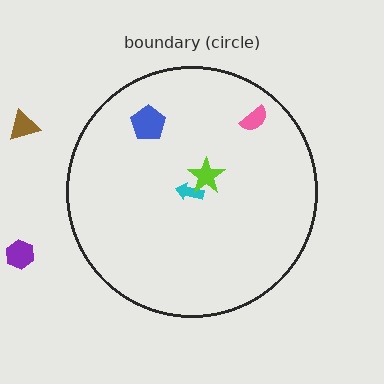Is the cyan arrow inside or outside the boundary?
Inside.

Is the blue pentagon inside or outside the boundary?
Inside.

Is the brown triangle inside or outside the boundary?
Outside.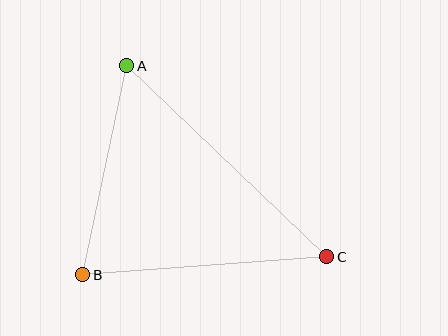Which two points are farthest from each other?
Points A and C are farthest from each other.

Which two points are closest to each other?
Points A and B are closest to each other.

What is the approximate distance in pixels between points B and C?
The distance between B and C is approximately 244 pixels.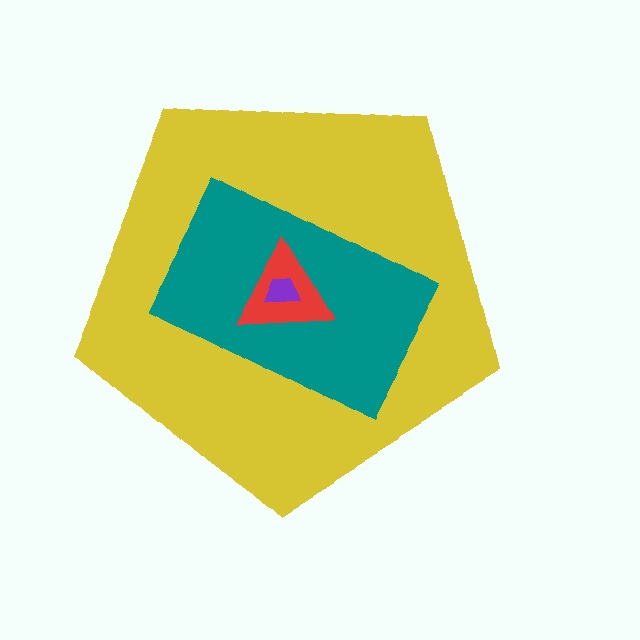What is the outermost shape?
The yellow pentagon.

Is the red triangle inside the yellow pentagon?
Yes.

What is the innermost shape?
The purple trapezoid.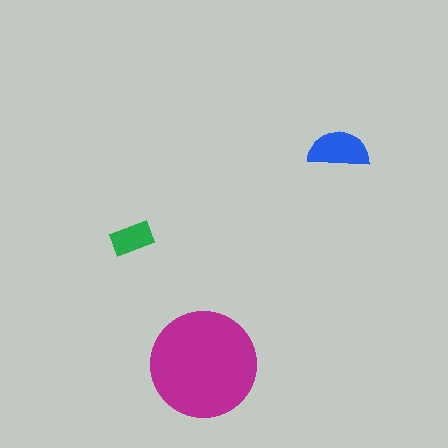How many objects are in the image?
There are 3 objects in the image.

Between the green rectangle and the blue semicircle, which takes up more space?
The blue semicircle.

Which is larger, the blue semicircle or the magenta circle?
The magenta circle.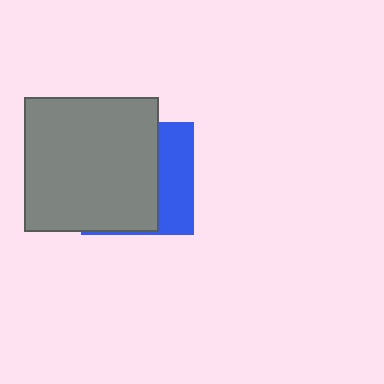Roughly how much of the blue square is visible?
A small part of it is visible (roughly 33%).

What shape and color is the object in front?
The object in front is a gray square.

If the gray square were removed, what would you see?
You would see the complete blue square.